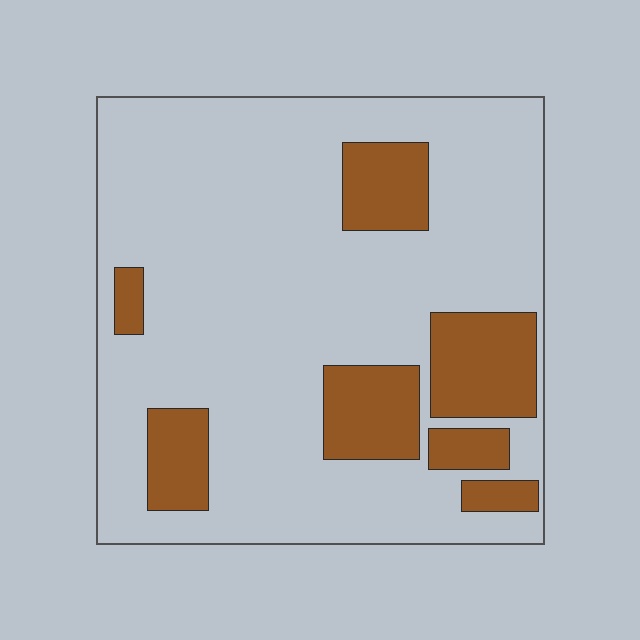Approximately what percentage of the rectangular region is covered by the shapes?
Approximately 20%.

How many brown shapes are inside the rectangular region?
7.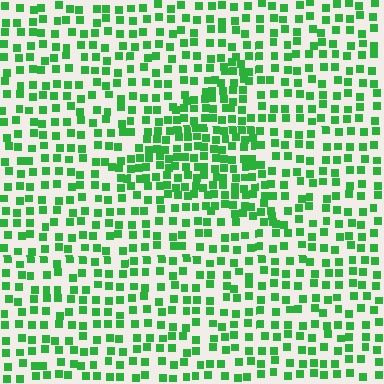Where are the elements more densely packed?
The elements are more densely packed inside the triangle boundary.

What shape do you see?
I see a triangle.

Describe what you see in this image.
The image contains small green elements arranged at two different densities. A triangle-shaped region is visible where the elements are more densely packed than the surrounding area.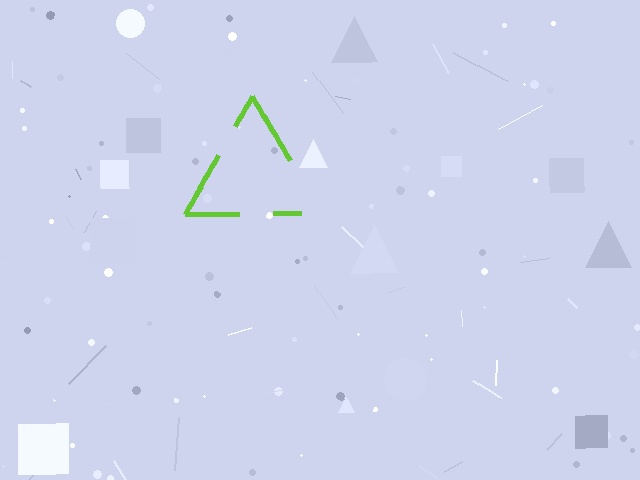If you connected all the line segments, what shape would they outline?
They would outline a triangle.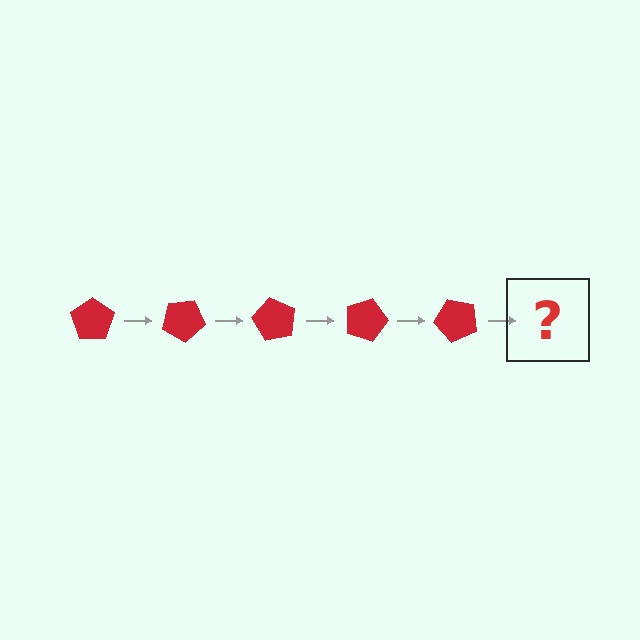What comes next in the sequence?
The next element should be a red pentagon rotated 150 degrees.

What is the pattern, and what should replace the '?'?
The pattern is that the pentagon rotates 30 degrees each step. The '?' should be a red pentagon rotated 150 degrees.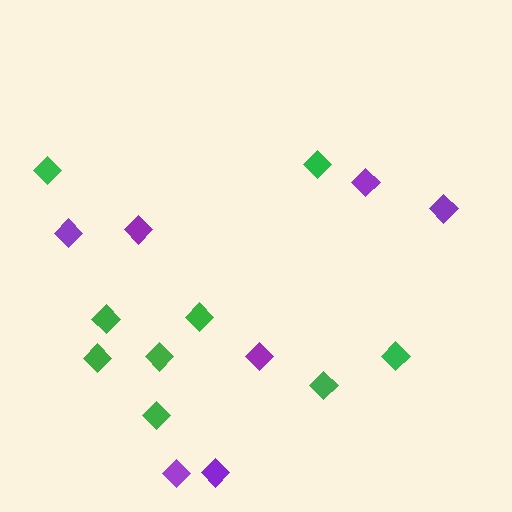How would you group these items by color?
There are 2 groups: one group of green diamonds (9) and one group of purple diamonds (7).